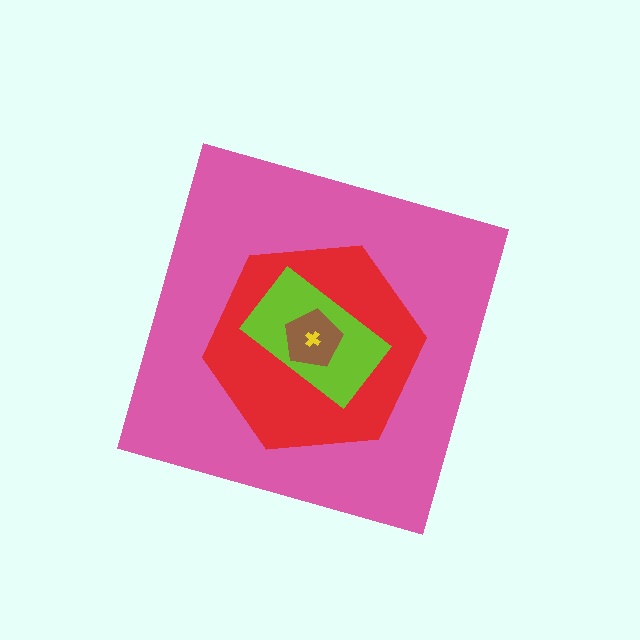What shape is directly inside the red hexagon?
The lime rectangle.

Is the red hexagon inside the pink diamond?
Yes.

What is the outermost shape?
The pink diamond.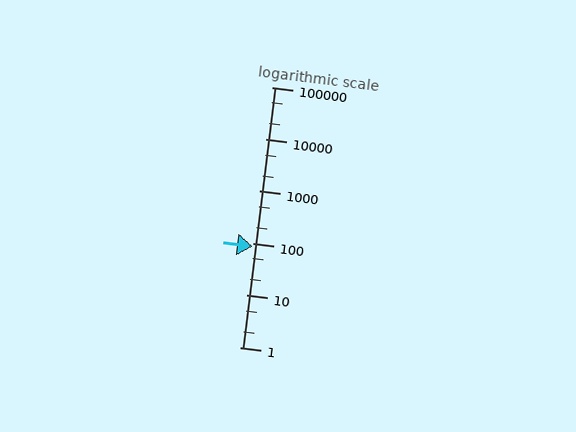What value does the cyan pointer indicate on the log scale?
The pointer indicates approximately 86.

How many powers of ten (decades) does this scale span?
The scale spans 5 decades, from 1 to 100000.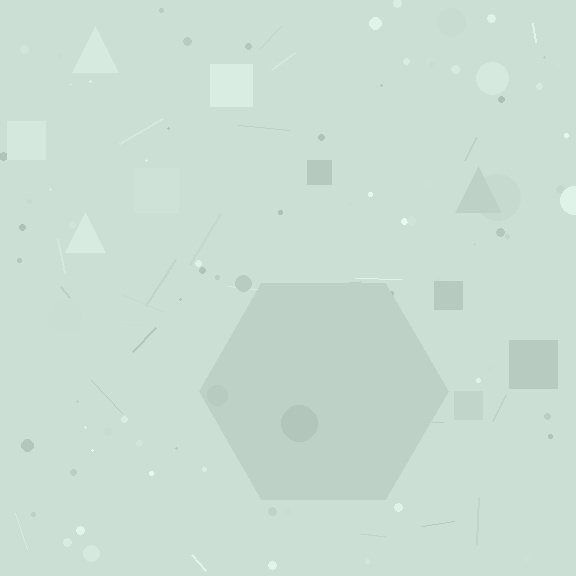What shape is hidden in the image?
A hexagon is hidden in the image.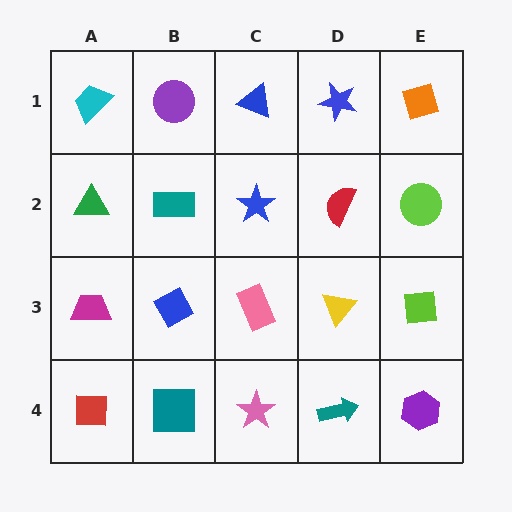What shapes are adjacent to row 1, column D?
A red semicircle (row 2, column D), a blue triangle (row 1, column C), an orange diamond (row 1, column E).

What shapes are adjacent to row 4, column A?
A magenta trapezoid (row 3, column A), a teal square (row 4, column B).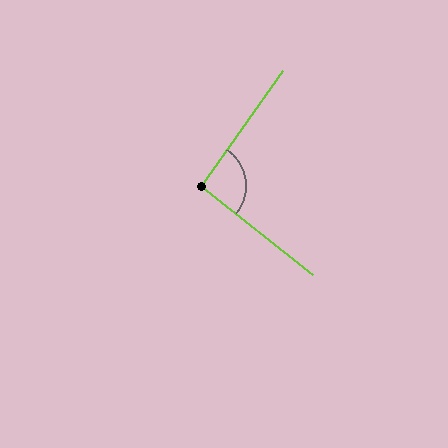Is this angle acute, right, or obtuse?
It is approximately a right angle.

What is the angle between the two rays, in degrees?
Approximately 93 degrees.